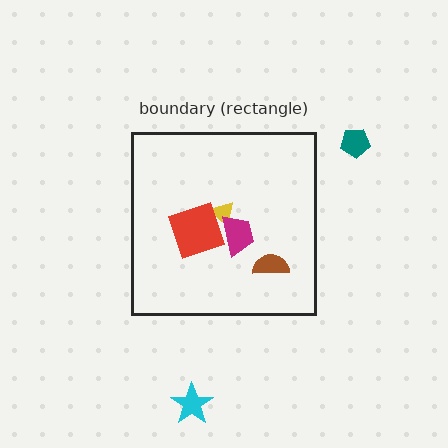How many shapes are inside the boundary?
4 inside, 2 outside.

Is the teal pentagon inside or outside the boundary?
Outside.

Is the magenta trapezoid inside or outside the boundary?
Inside.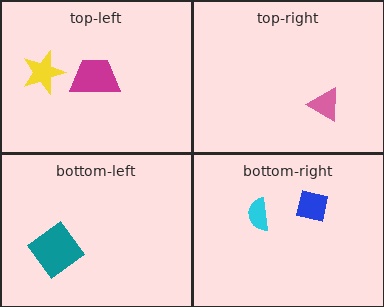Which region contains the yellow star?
The top-left region.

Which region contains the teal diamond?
The bottom-left region.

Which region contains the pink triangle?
The top-right region.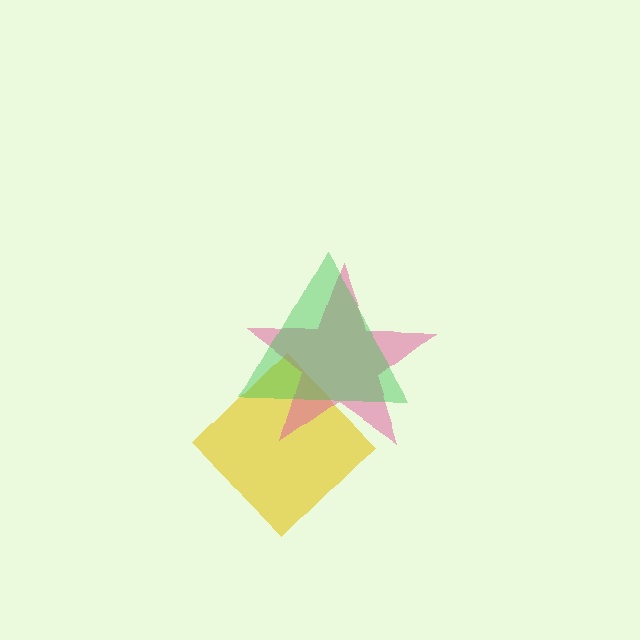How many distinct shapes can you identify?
There are 3 distinct shapes: a yellow diamond, a pink star, a green triangle.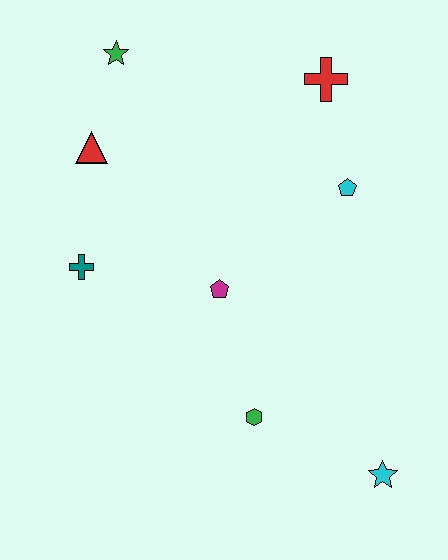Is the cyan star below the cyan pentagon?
Yes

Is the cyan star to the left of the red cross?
No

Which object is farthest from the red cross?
The cyan star is farthest from the red cross.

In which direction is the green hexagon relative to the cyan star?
The green hexagon is to the left of the cyan star.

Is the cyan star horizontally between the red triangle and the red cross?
No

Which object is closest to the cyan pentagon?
The red cross is closest to the cyan pentagon.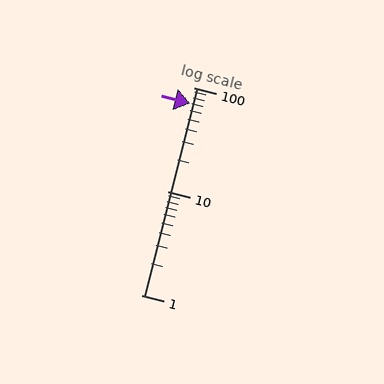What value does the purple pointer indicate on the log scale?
The pointer indicates approximately 70.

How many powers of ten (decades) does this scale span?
The scale spans 2 decades, from 1 to 100.